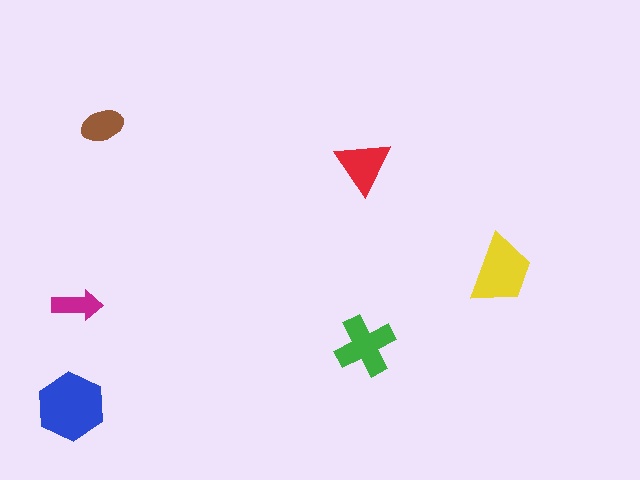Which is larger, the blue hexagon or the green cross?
The blue hexagon.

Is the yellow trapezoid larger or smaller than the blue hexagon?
Smaller.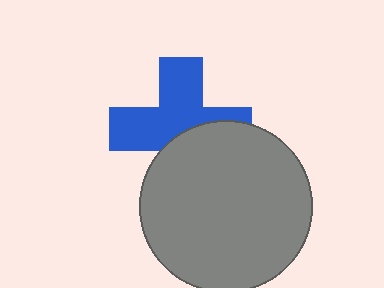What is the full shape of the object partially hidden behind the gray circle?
The partially hidden object is a blue cross.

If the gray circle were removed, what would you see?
You would see the complete blue cross.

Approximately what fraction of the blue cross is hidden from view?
Roughly 41% of the blue cross is hidden behind the gray circle.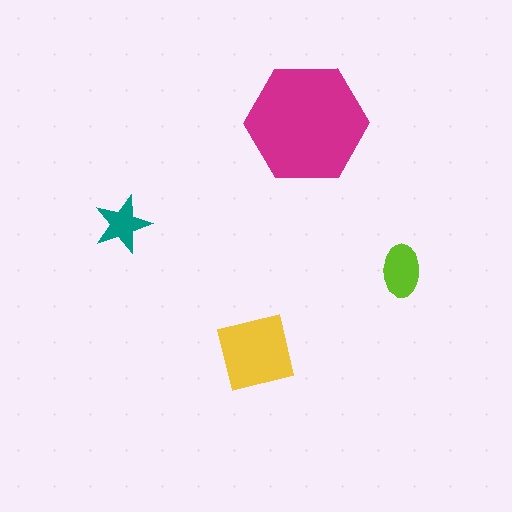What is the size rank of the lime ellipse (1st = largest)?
3rd.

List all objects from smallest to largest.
The teal star, the lime ellipse, the yellow square, the magenta hexagon.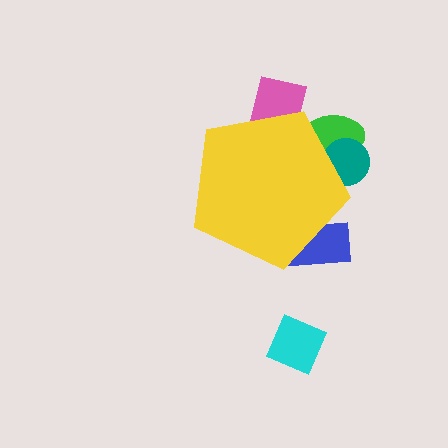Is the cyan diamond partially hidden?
No, the cyan diamond is fully visible.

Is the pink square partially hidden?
Yes, the pink square is partially hidden behind the yellow pentagon.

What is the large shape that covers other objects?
A yellow pentagon.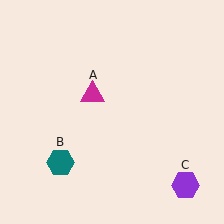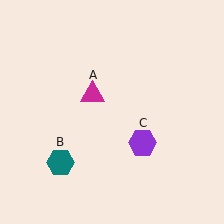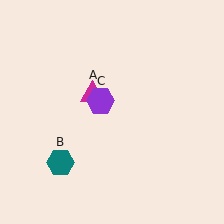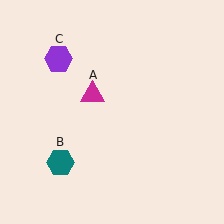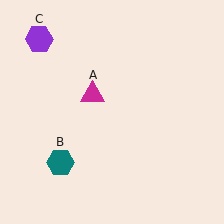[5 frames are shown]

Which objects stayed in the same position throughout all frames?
Magenta triangle (object A) and teal hexagon (object B) remained stationary.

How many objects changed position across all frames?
1 object changed position: purple hexagon (object C).